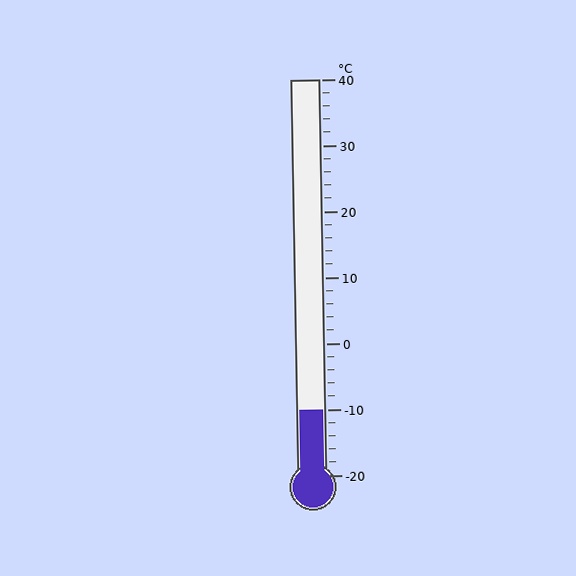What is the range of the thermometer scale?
The thermometer scale ranges from -20°C to 40°C.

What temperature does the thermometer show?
The thermometer shows approximately -10°C.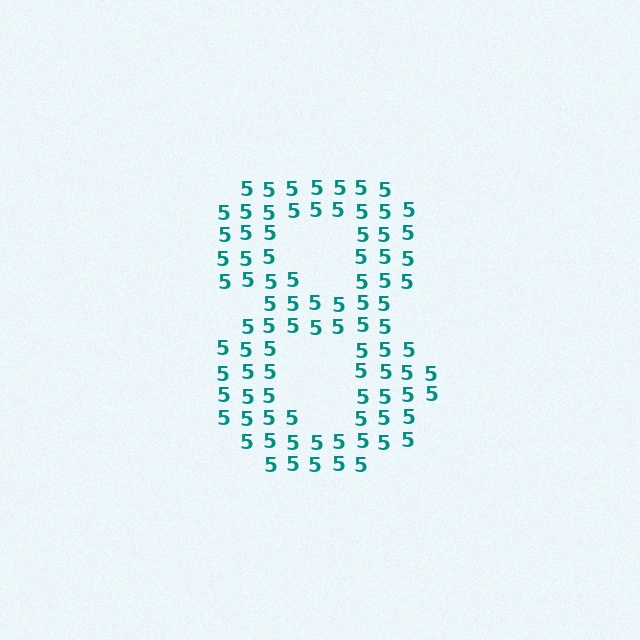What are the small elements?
The small elements are digit 5's.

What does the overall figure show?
The overall figure shows the digit 8.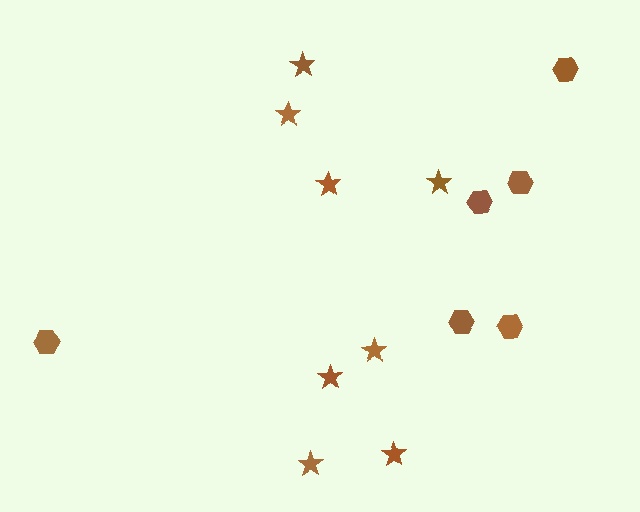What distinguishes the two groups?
There are 2 groups: one group of stars (8) and one group of hexagons (6).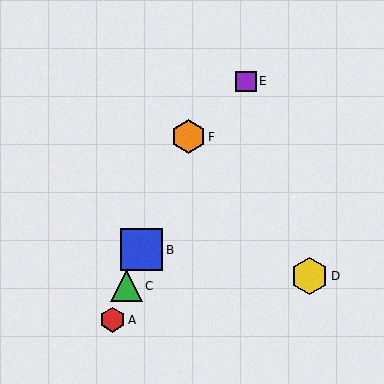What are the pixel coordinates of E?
Object E is at (246, 81).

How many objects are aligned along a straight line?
4 objects (A, B, C, F) are aligned along a straight line.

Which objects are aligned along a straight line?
Objects A, B, C, F are aligned along a straight line.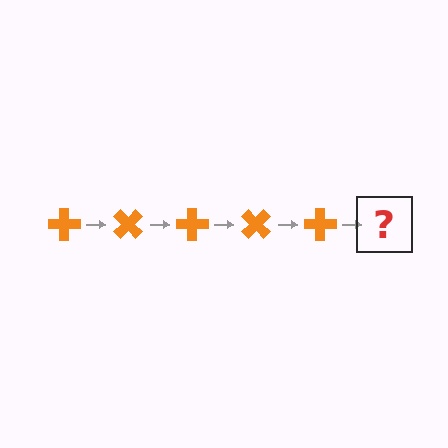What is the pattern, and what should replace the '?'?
The pattern is that the cross rotates 45 degrees each step. The '?' should be an orange cross rotated 225 degrees.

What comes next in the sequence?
The next element should be an orange cross rotated 225 degrees.